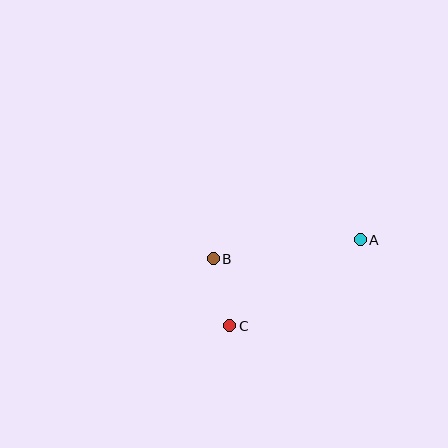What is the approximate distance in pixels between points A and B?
The distance between A and B is approximately 148 pixels.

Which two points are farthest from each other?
Points A and C are farthest from each other.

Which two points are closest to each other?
Points B and C are closest to each other.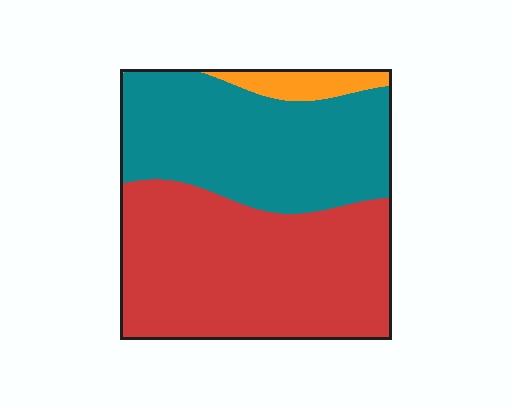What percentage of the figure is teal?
Teal covers around 40% of the figure.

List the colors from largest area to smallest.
From largest to smallest: red, teal, orange.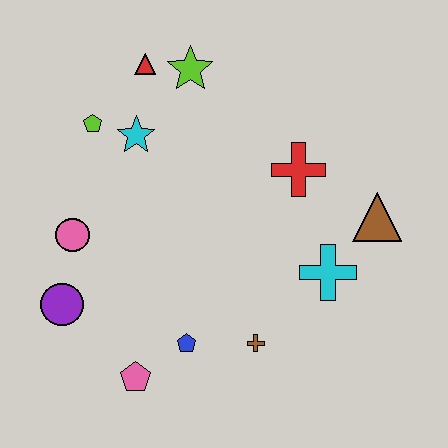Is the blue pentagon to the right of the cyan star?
Yes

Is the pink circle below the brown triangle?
Yes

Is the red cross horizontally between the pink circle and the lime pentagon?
No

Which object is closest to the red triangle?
The lime star is closest to the red triangle.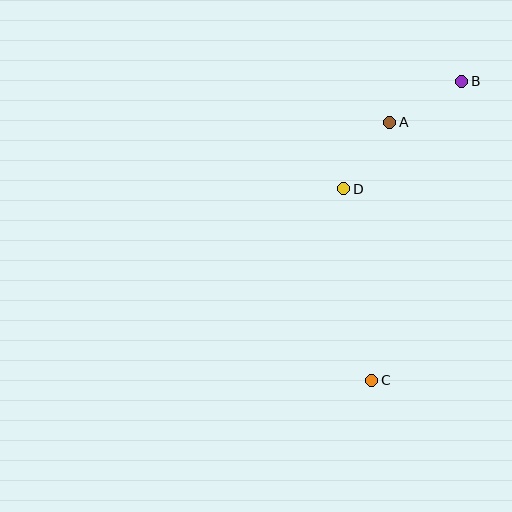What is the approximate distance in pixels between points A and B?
The distance between A and B is approximately 83 pixels.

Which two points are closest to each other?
Points A and D are closest to each other.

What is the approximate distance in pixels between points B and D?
The distance between B and D is approximately 160 pixels.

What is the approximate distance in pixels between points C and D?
The distance between C and D is approximately 194 pixels.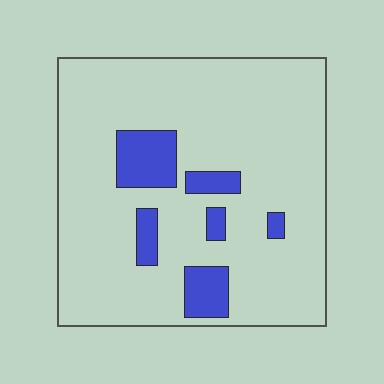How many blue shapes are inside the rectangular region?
6.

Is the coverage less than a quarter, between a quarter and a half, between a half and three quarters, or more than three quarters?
Less than a quarter.